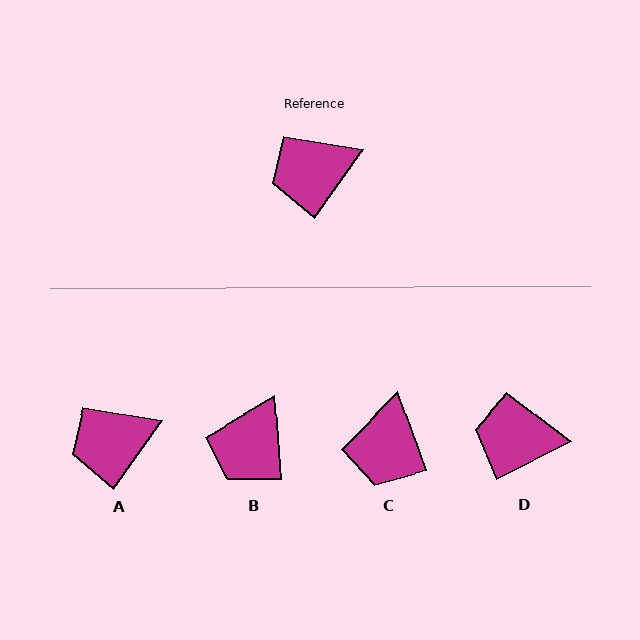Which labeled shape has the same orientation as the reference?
A.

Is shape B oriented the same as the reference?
No, it is off by about 39 degrees.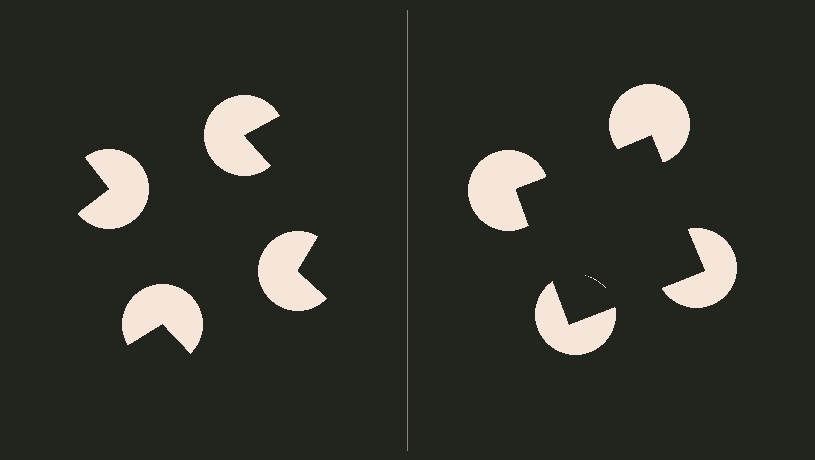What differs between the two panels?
The pac-man discs are positioned identically on both sides; only the wedge orientations differ. On the right they align to a square; on the left they are misaligned.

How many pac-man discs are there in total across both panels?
8 — 4 on each side.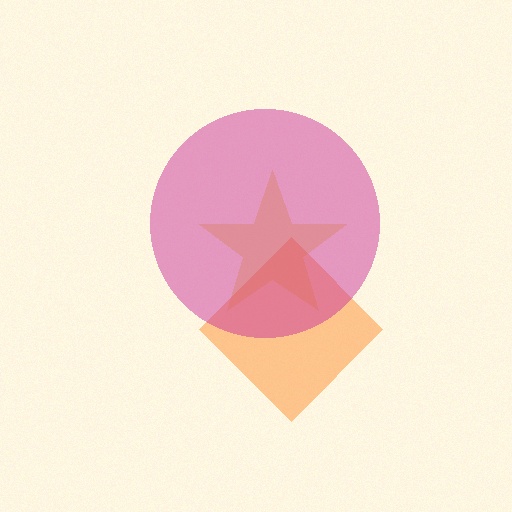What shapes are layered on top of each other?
The layered shapes are: a yellow star, an orange diamond, a magenta circle.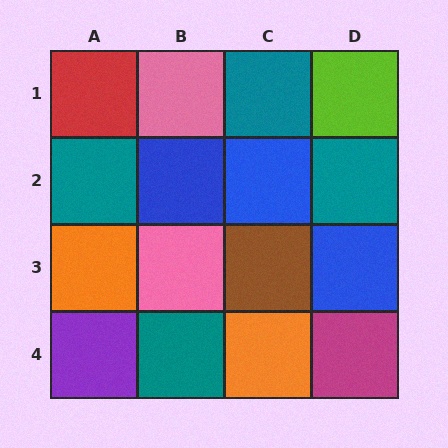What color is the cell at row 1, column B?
Pink.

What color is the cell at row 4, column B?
Teal.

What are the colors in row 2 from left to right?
Teal, blue, blue, teal.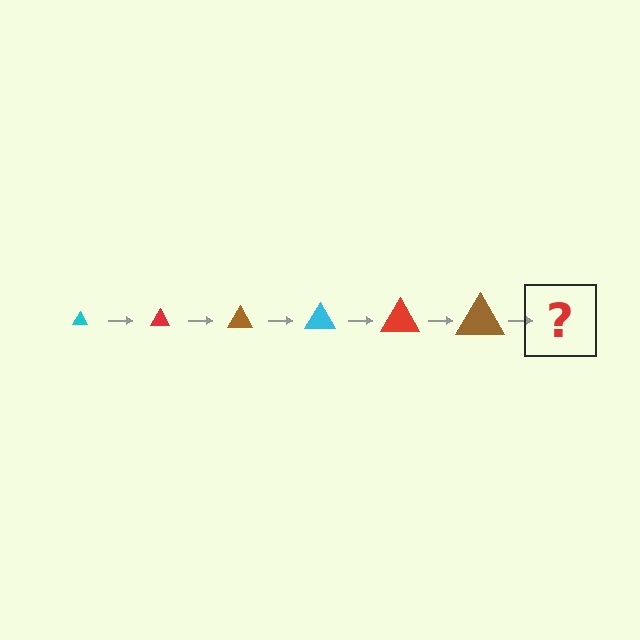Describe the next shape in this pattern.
It should be a cyan triangle, larger than the previous one.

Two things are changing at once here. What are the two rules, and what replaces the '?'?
The two rules are that the triangle grows larger each step and the color cycles through cyan, red, and brown. The '?' should be a cyan triangle, larger than the previous one.